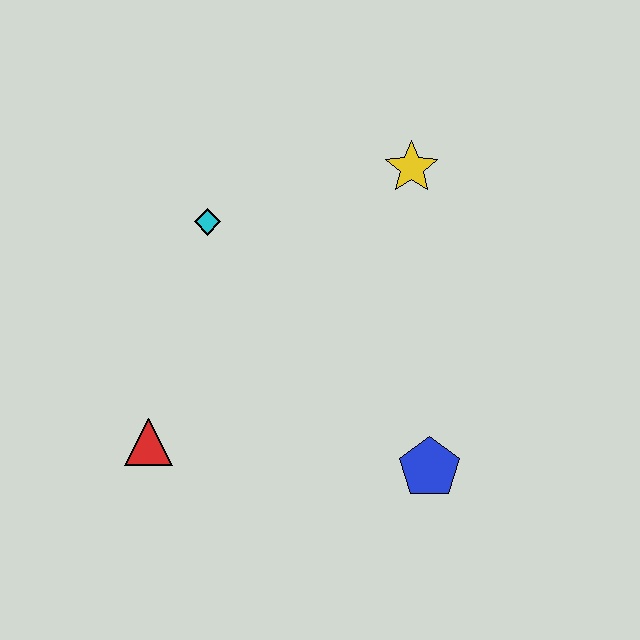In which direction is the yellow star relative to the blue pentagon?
The yellow star is above the blue pentagon.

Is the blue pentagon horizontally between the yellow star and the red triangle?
No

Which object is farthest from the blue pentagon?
The cyan diamond is farthest from the blue pentagon.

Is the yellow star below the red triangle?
No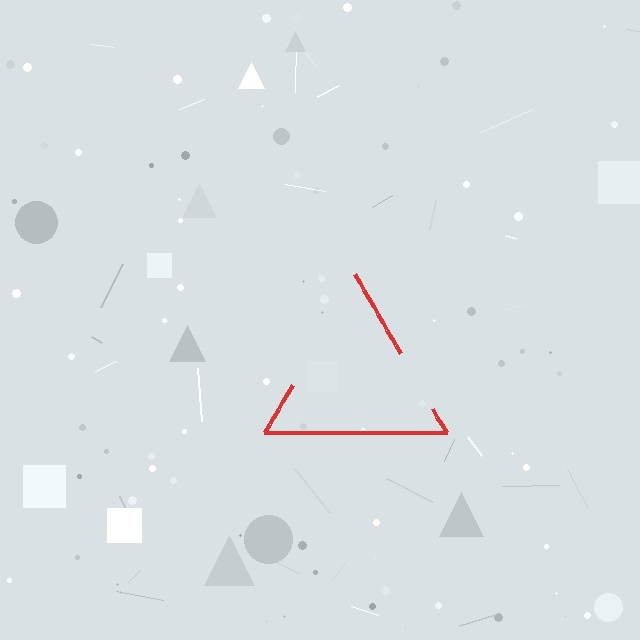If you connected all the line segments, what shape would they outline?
They would outline a triangle.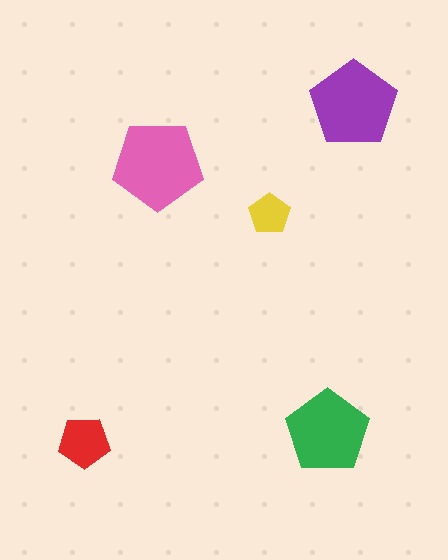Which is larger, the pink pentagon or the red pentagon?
The pink one.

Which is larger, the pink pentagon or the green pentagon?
The pink one.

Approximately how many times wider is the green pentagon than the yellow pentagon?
About 2 times wider.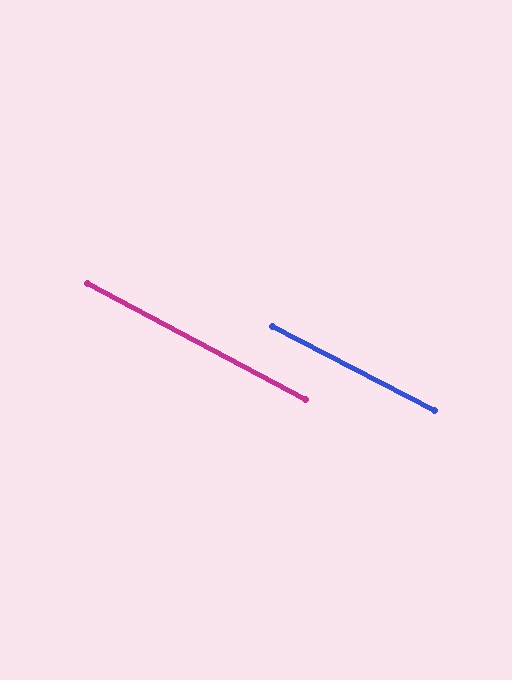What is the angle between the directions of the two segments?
Approximately 1 degree.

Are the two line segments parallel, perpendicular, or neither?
Parallel — their directions differ by only 0.6°.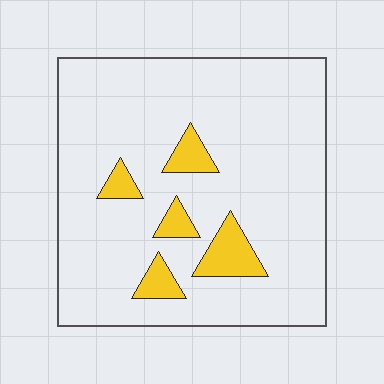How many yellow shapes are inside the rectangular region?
5.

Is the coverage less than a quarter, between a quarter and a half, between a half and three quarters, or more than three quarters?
Less than a quarter.